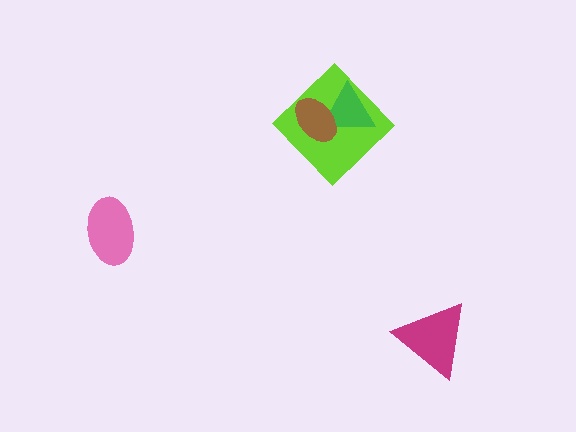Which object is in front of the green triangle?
The brown ellipse is in front of the green triangle.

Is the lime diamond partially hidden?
Yes, it is partially covered by another shape.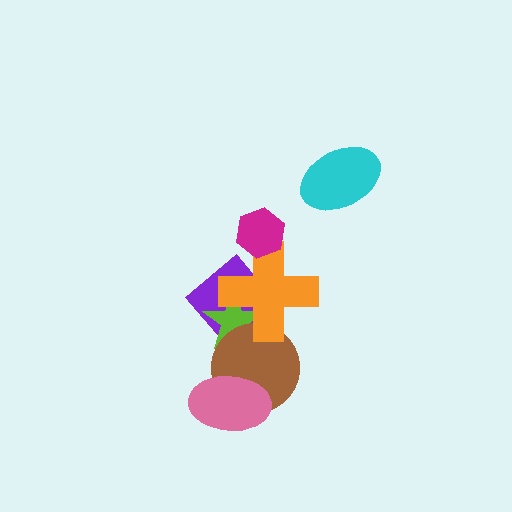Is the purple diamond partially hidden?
Yes, it is partially covered by another shape.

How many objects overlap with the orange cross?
4 objects overlap with the orange cross.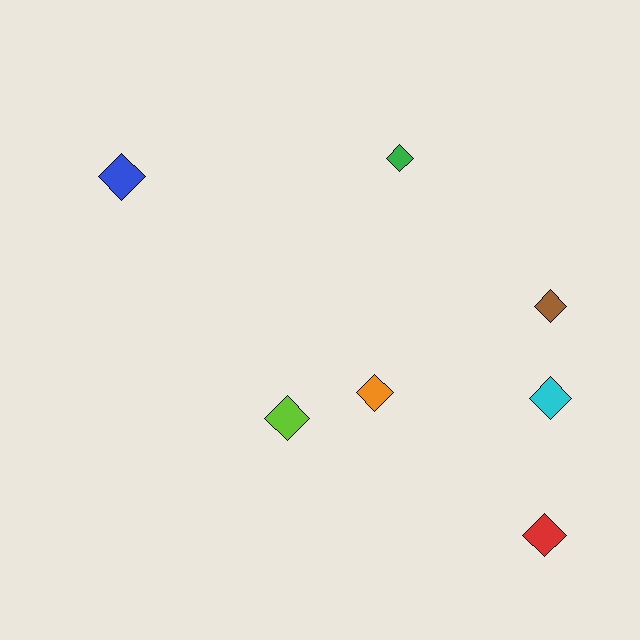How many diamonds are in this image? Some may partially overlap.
There are 7 diamonds.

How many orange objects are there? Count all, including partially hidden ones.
There is 1 orange object.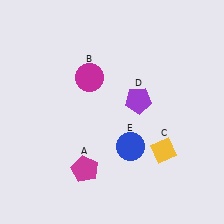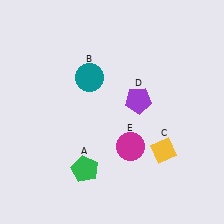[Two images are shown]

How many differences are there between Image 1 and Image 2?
There are 3 differences between the two images.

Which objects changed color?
A changed from magenta to green. B changed from magenta to teal. E changed from blue to magenta.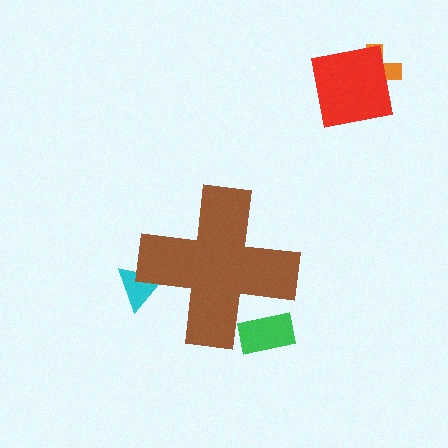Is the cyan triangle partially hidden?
Yes, the cyan triangle is partially hidden behind the brown cross.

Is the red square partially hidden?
No, the red square is fully visible.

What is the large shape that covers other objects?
A brown cross.